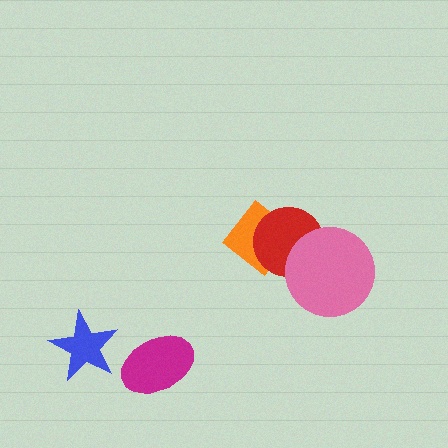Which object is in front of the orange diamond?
The red circle is in front of the orange diamond.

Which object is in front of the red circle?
The pink circle is in front of the red circle.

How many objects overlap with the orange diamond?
1 object overlaps with the orange diamond.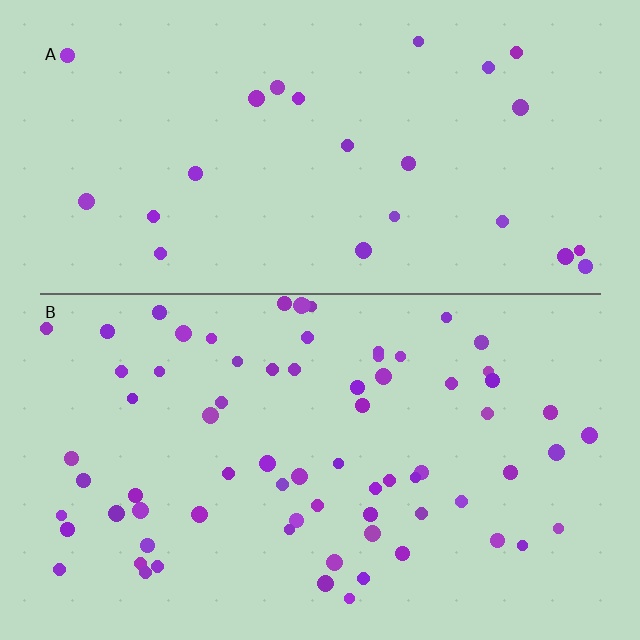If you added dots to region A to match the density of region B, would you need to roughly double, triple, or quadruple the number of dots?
Approximately triple.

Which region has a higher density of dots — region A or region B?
B (the bottom).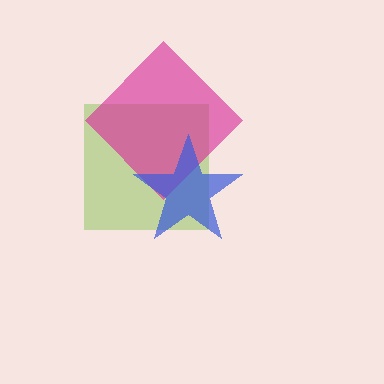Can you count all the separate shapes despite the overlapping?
Yes, there are 3 separate shapes.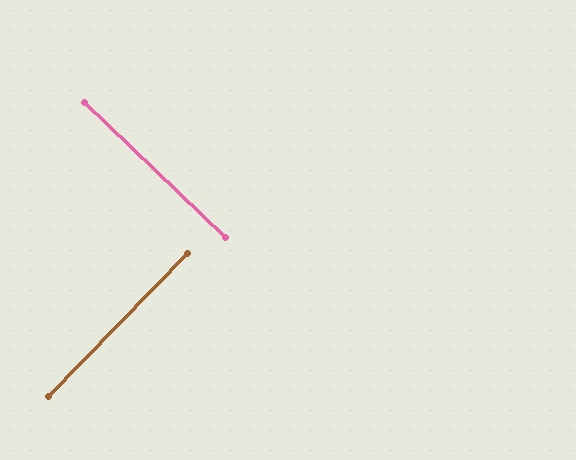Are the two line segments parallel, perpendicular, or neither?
Perpendicular — they meet at approximately 90°.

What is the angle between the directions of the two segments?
Approximately 90 degrees.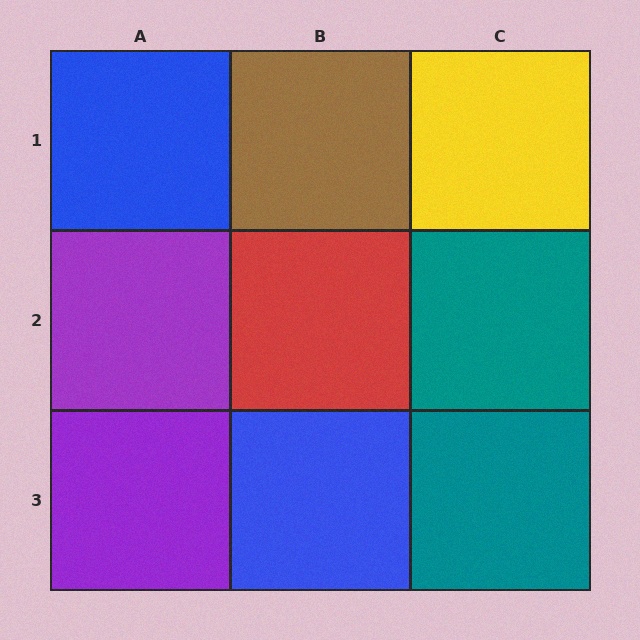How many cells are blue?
2 cells are blue.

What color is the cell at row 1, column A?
Blue.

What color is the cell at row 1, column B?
Brown.